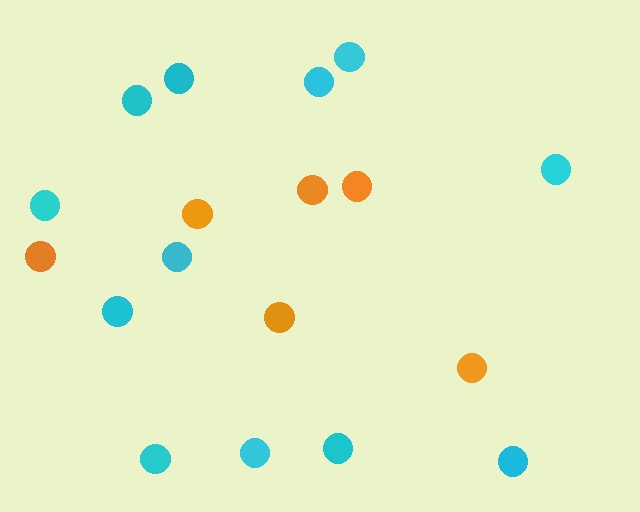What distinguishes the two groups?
There are 2 groups: one group of orange circles (6) and one group of cyan circles (12).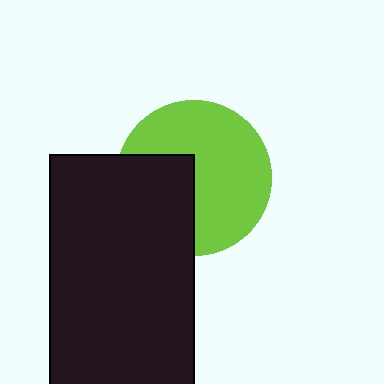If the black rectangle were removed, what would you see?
You would see the complete lime circle.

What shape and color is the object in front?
The object in front is a black rectangle.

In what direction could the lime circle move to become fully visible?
The lime circle could move right. That would shift it out from behind the black rectangle entirely.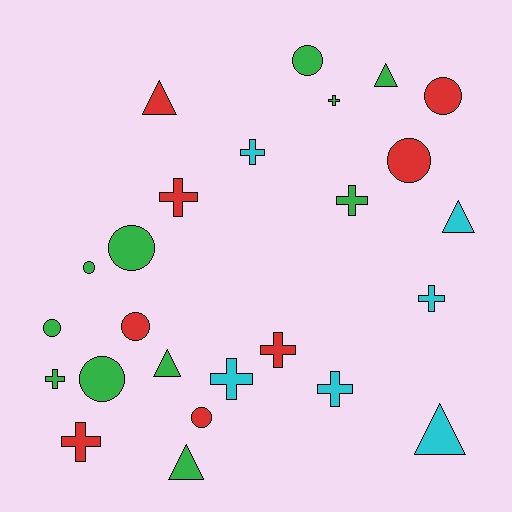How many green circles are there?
There are 5 green circles.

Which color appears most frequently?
Green, with 11 objects.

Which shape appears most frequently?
Cross, with 10 objects.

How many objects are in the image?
There are 25 objects.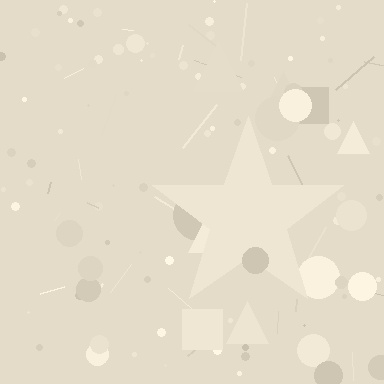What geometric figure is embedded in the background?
A star is embedded in the background.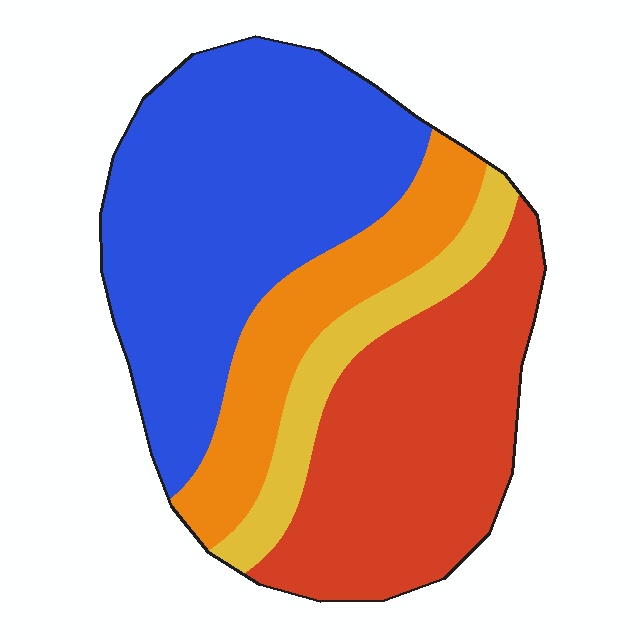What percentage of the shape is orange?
Orange takes up about one sixth (1/6) of the shape.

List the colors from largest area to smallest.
From largest to smallest: blue, red, orange, yellow.